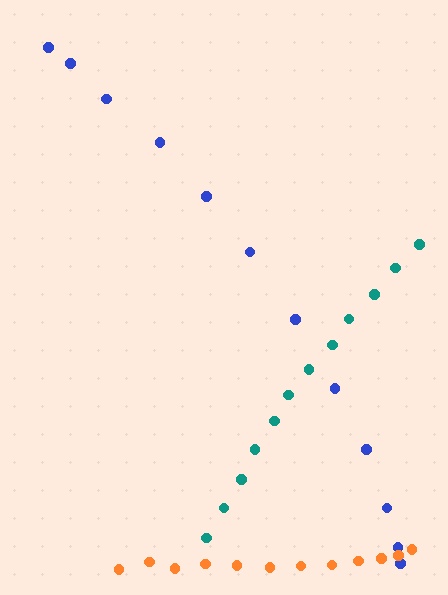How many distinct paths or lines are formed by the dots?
There are 3 distinct paths.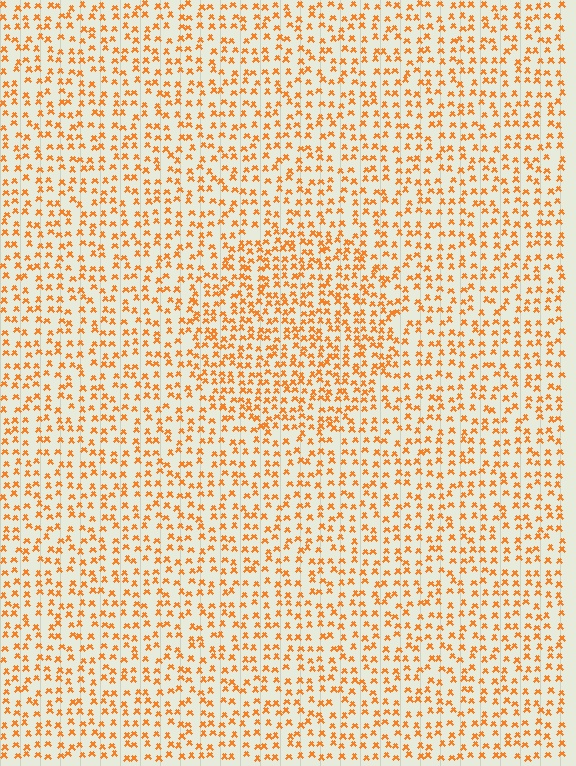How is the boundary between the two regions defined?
The boundary is defined by a change in element density (approximately 1.5x ratio). All elements are the same color, size, and shape.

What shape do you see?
I see a circle.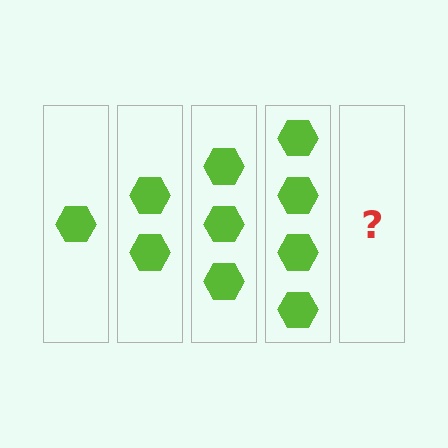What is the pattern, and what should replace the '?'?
The pattern is that each step adds one more hexagon. The '?' should be 5 hexagons.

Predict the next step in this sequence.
The next step is 5 hexagons.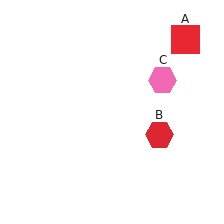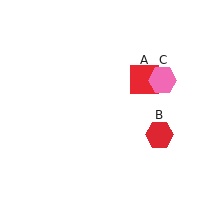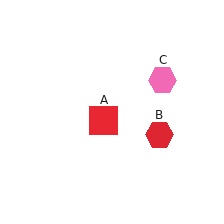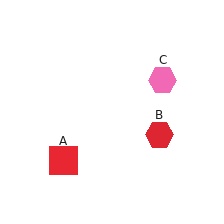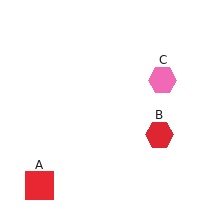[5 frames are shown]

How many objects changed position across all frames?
1 object changed position: red square (object A).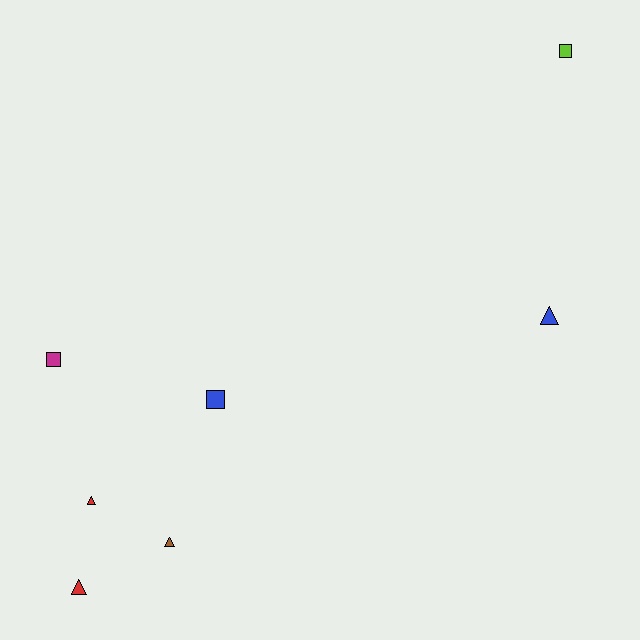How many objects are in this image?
There are 7 objects.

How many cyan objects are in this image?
There are no cyan objects.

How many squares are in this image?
There are 3 squares.